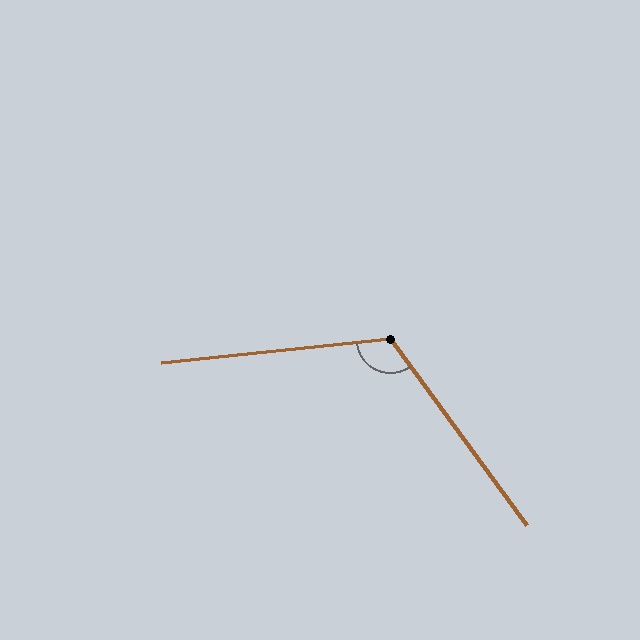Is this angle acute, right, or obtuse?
It is obtuse.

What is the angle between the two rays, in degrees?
Approximately 120 degrees.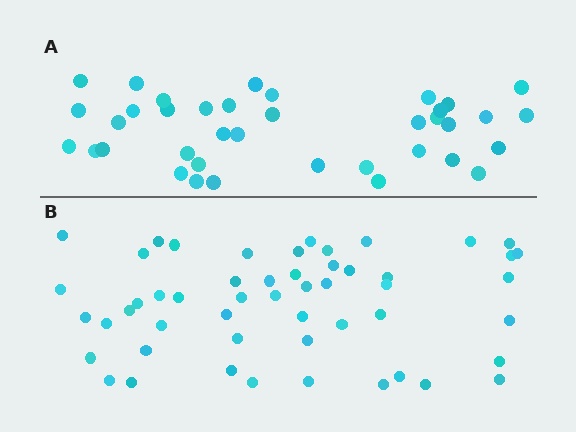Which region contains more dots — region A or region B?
Region B (the bottom region) has more dots.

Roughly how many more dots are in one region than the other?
Region B has approximately 15 more dots than region A.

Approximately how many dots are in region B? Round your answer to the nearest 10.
About 50 dots. (The exact count is 52, which rounds to 50.)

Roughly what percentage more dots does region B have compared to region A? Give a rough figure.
About 35% more.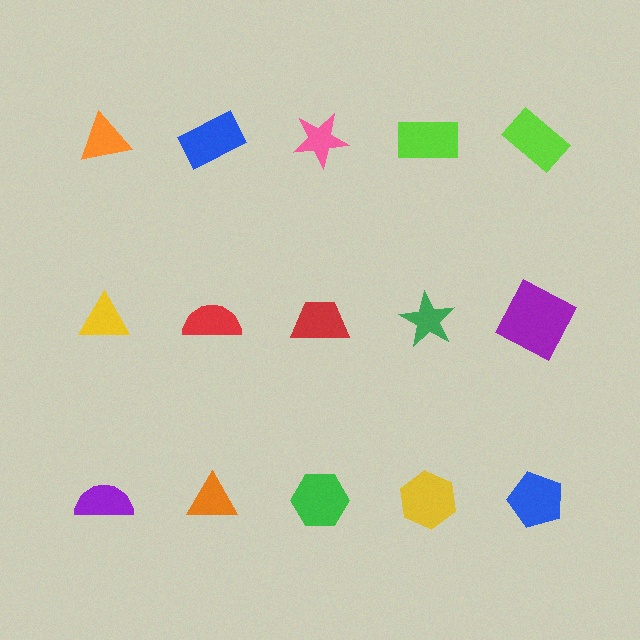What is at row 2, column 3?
A red trapezoid.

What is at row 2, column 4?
A green star.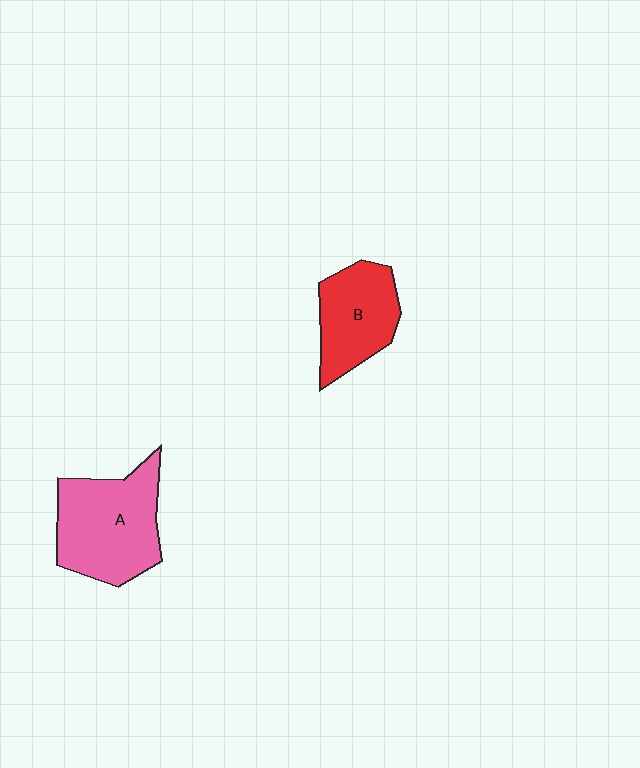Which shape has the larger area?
Shape A (pink).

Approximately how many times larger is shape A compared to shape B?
Approximately 1.4 times.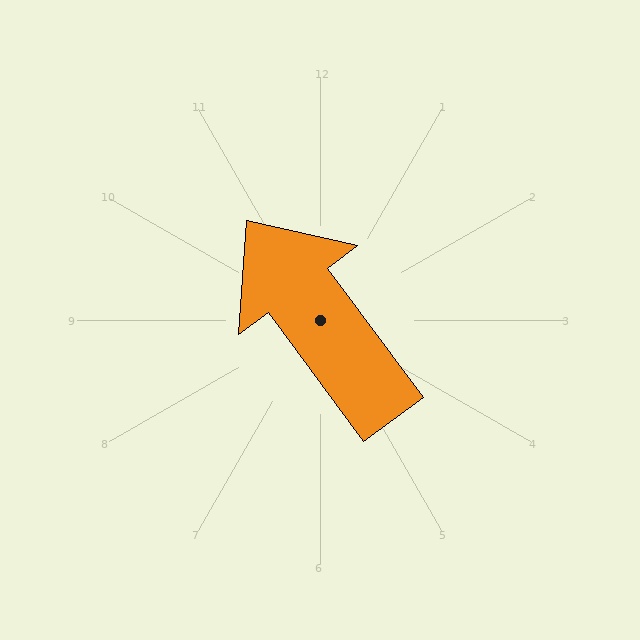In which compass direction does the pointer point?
Northwest.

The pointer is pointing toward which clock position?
Roughly 11 o'clock.